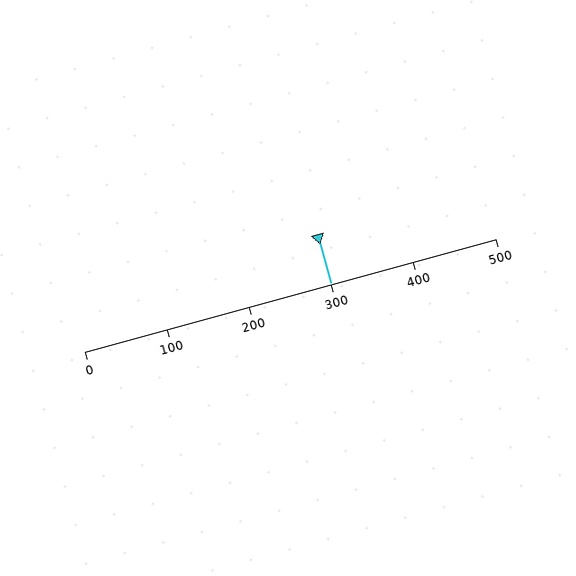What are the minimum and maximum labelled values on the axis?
The axis runs from 0 to 500.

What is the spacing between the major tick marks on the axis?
The major ticks are spaced 100 apart.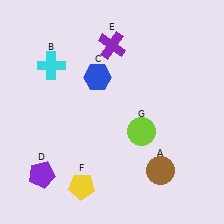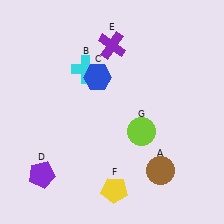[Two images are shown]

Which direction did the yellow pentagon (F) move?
The yellow pentagon (F) moved right.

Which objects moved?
The objects that moved are: the cyan cross (B), the yellow pentagon (F).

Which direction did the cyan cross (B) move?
The cyan cross (B) moved right.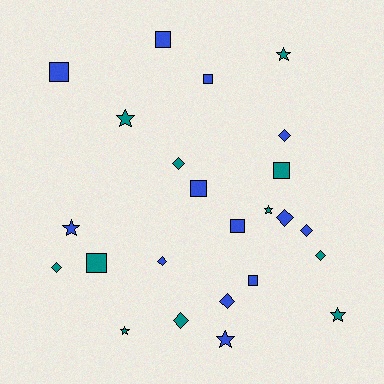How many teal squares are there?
There are 2 teal squares.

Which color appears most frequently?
Blue, with 13 objects.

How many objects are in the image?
There are 24 objects.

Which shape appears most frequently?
Diamond, with 9 objects.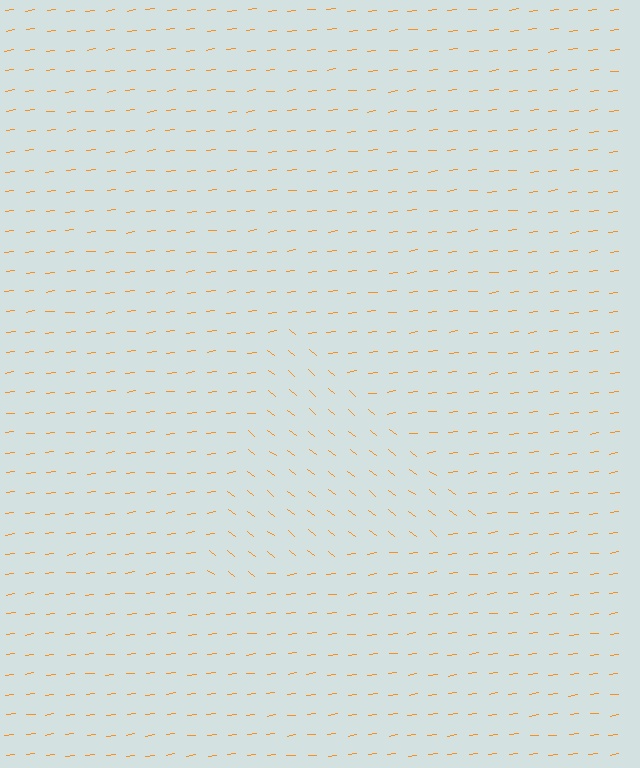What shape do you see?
I see a triangle.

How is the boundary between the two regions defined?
The boundary is defined purely by a change in line orientation (approximately 45 degrees difference). All lines are the same color and thickness.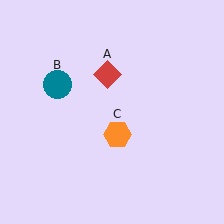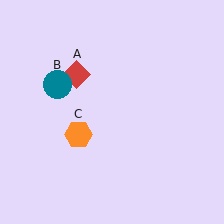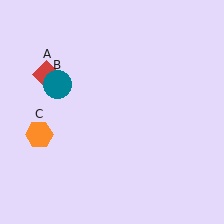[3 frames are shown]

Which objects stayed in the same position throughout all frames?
Teal circle (object B) remained stationary.